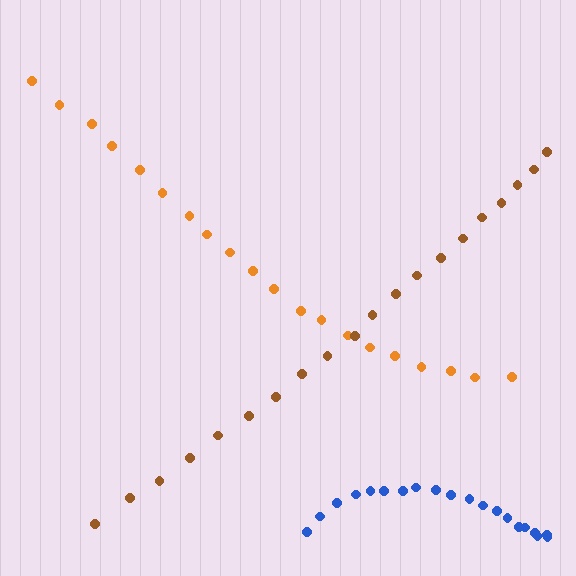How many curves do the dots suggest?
There are 3 distinct paths.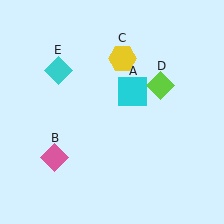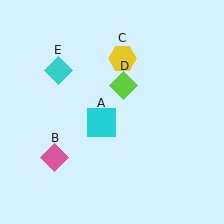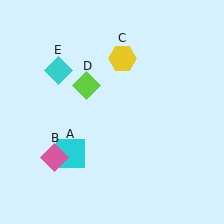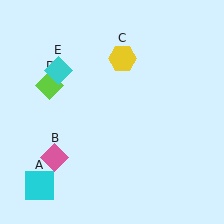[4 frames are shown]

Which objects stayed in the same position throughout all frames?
Pink diamond (object B) and yellow hexagon (object C) and cyan diamond (object E) remained stationary.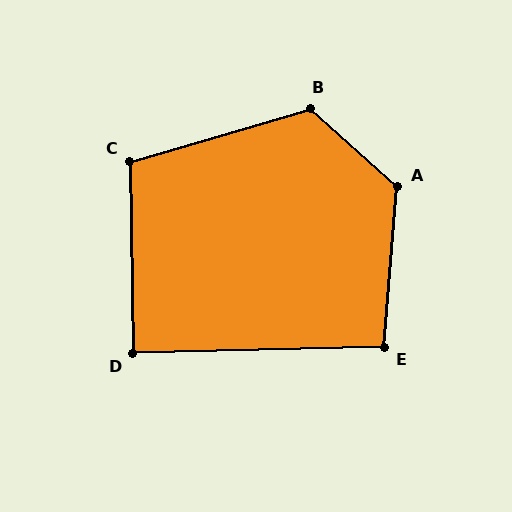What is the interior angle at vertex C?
Approximately 106 degrees (obtuse).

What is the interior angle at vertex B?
Approximately 122 degrees (obtuse).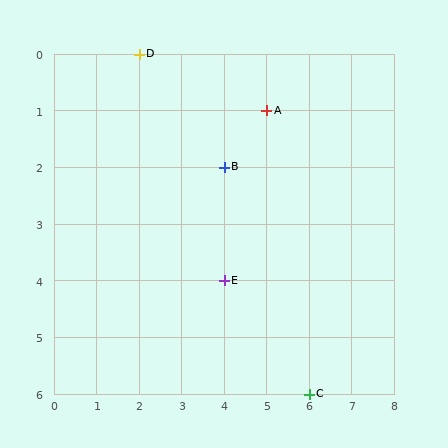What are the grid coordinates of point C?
Point C is at grid coordinates (6, 6).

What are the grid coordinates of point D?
Point D is at grid coordinates (2, 0).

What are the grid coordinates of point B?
Point B is at grid coordinates (4, 2).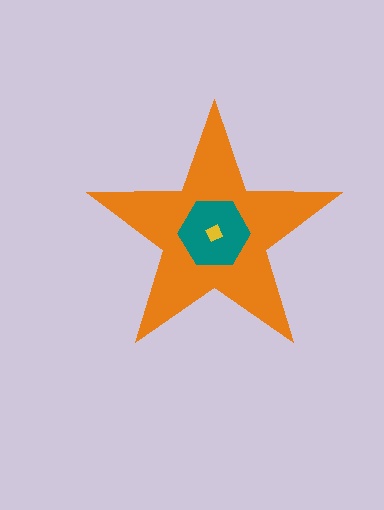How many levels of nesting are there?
3.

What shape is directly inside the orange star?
The teal hexagon.